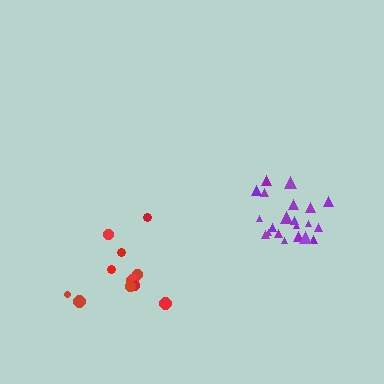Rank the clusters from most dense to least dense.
purple, red.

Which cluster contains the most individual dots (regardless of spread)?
Purple (21).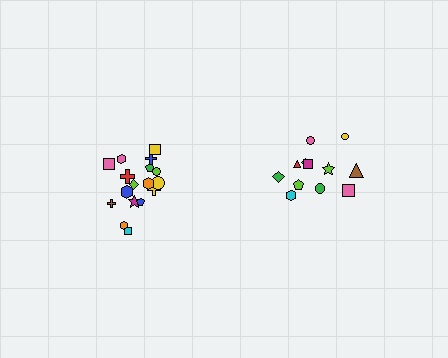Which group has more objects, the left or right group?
The left group.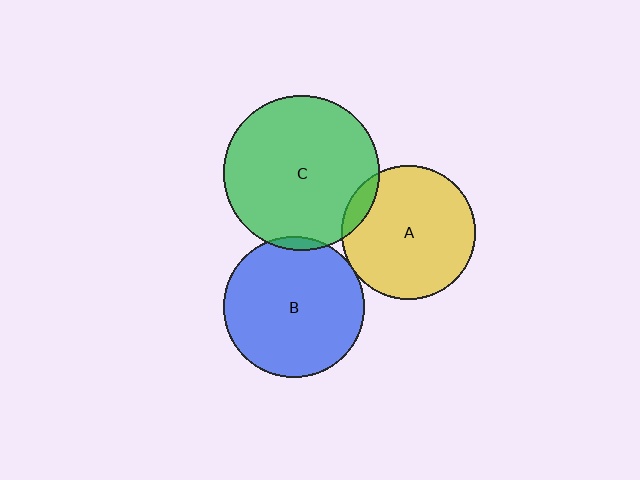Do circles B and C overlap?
Yes.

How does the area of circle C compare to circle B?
Approximately 1.2 times.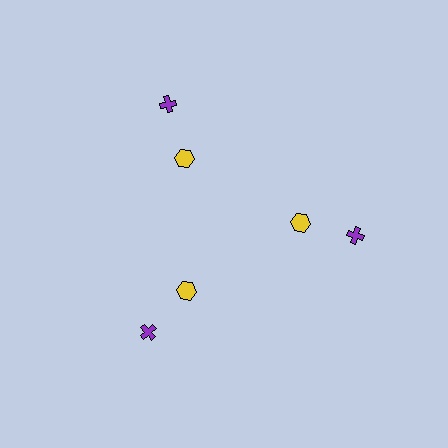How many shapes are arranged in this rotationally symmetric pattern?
There are 6 shapes, arranged in 3 groups of 2.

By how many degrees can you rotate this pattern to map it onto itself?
The pattern maps onto itself every 120 degrees of rotation.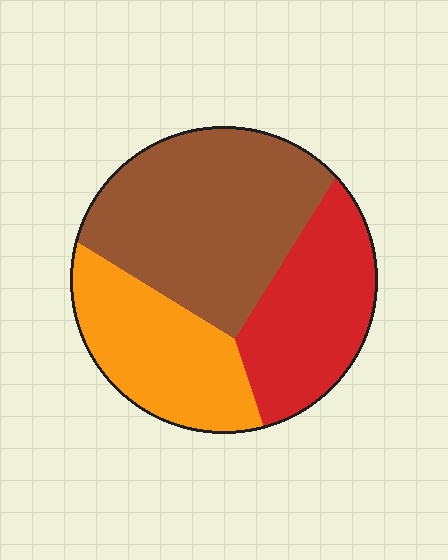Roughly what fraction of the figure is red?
Red covers about 30% of the figure.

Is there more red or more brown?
Brown.